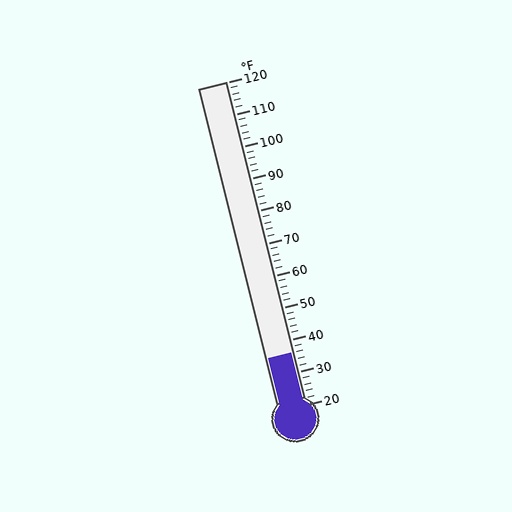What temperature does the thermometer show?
The thermometer shows approximately 36°F.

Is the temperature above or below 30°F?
The temperature is above 30°F.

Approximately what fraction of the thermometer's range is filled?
The thermometer is filled to approximately 15% of its range.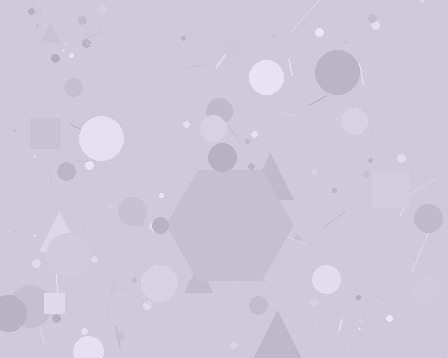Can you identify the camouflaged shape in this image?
The camouflaged shape is a hexagon.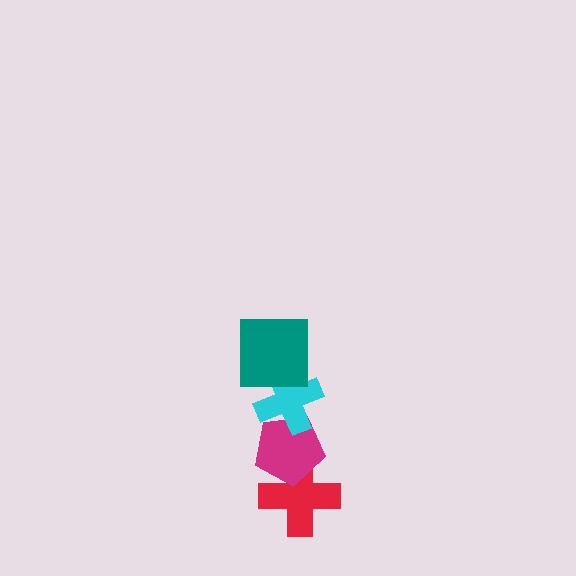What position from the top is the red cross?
The red cross is 4th from the top.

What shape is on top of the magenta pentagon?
The cyan cross is on top of the magenta pentagon.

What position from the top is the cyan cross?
The cyan cross is 2nd from the top.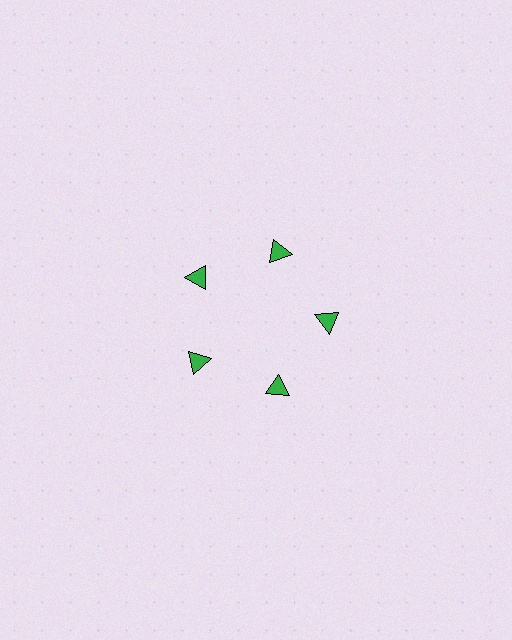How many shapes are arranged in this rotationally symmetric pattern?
There are 5 shapes, arranged in 5 groups of 1.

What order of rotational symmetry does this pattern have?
This pattern has 5-fold rotational symmetry.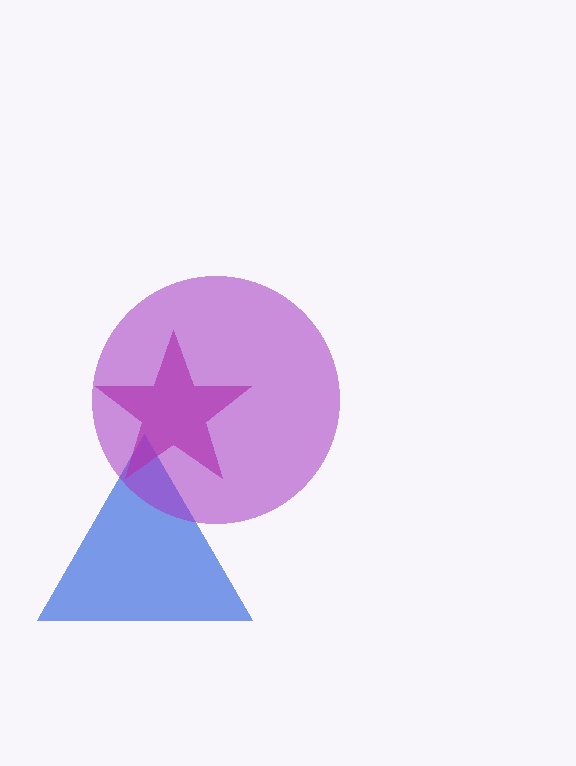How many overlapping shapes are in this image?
There are 3 overlapping shapes in the image.